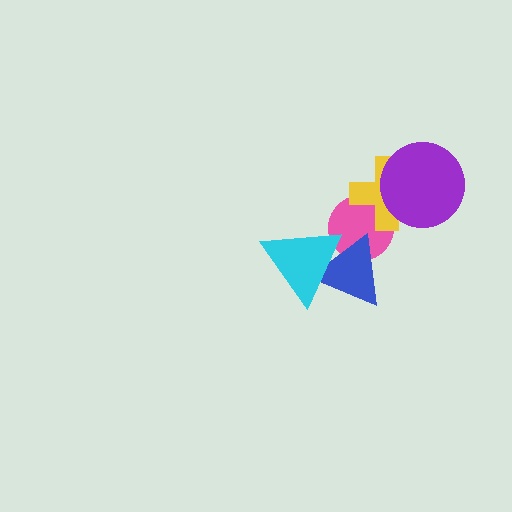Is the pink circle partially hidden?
Yes, it is partially covered by another shape.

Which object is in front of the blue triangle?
The cyan triangle is in front of the blue triangle.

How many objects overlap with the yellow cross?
2 objects overlap with the yellow cross.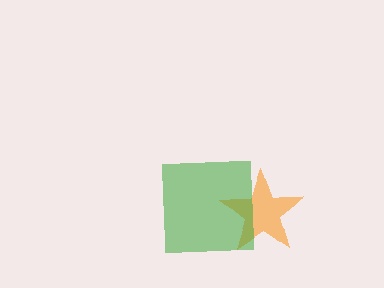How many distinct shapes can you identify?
There are 2 distinct shapes: an orange star, a green square.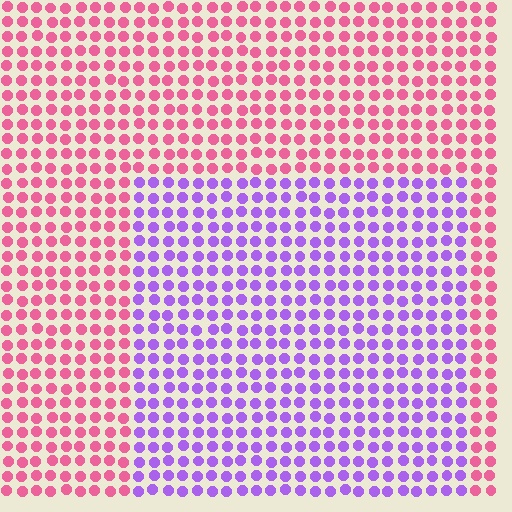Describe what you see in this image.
The image is filled with small pink elements in a uniform arrangement. A rectangle-shaped region is visible where the elements are tinted to a slightly different hue, forming a subtle color boundary.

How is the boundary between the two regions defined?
The boundary is defined purely by a slight shift in hue (about 64 degrees). Spacing, size, and orientation are identical on both sides.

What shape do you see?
I see a rectangle.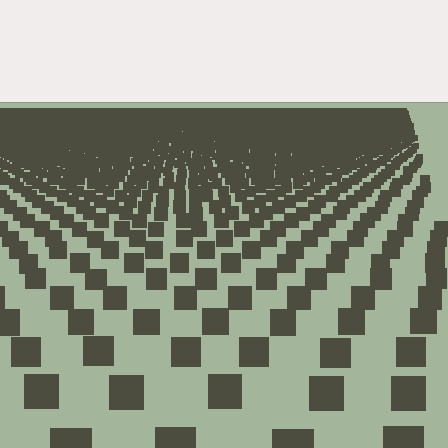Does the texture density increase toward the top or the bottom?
Density increases toward the top.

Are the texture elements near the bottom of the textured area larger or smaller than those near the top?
Larger. Near the bottom, elements are closer to the viewer and appear at a bigger on-screen size.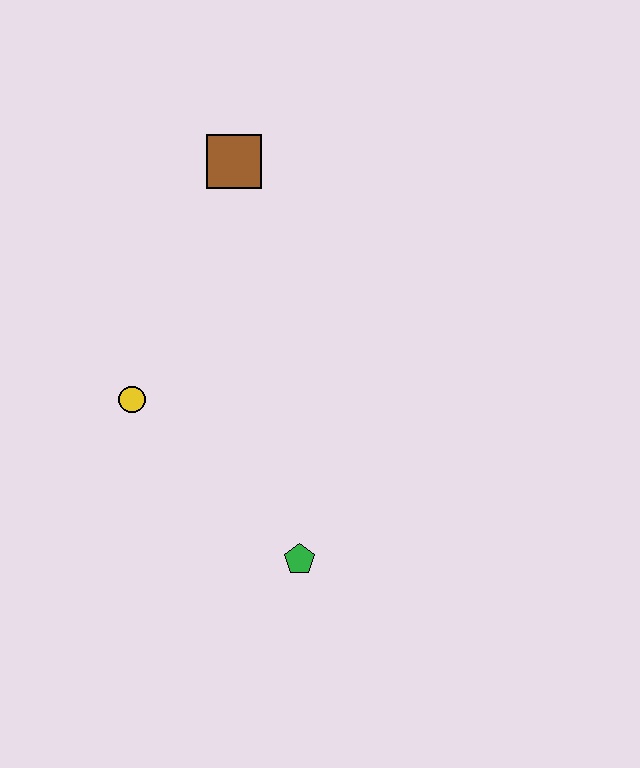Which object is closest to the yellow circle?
The green pentagon is closest to the yellow circle.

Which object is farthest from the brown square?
The green pentagon is farthest from the brown square.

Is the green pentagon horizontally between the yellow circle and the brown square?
No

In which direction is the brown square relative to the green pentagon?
The brown square is above the green pentagon.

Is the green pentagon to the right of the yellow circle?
Yes